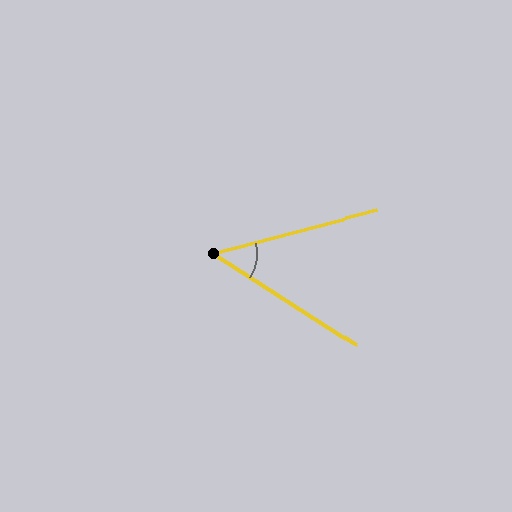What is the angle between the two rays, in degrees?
Approximately 47 degrees.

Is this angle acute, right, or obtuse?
It is acute.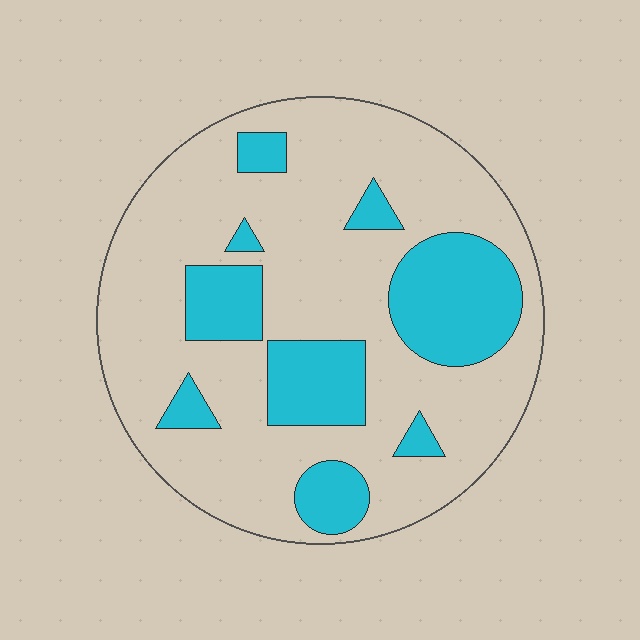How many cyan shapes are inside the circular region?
9.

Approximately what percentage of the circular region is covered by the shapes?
Approximately 25%.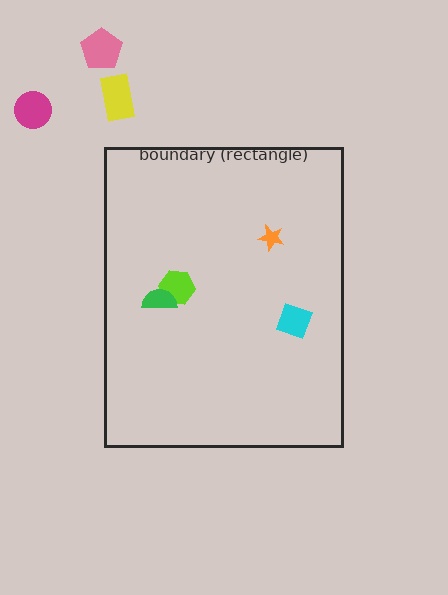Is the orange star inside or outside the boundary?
Inside.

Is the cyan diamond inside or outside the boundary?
Inside.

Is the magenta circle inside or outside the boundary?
Outside.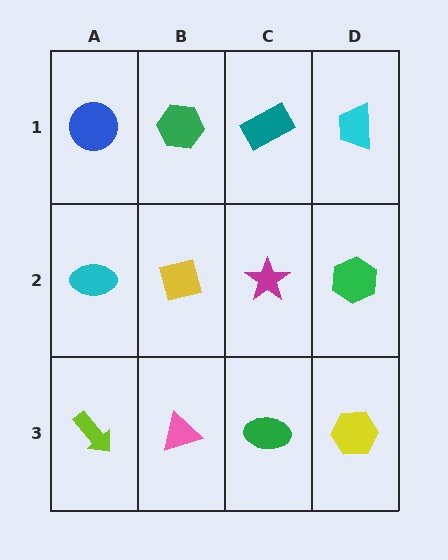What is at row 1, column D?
A cyan trapezoid.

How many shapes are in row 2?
4 shapes.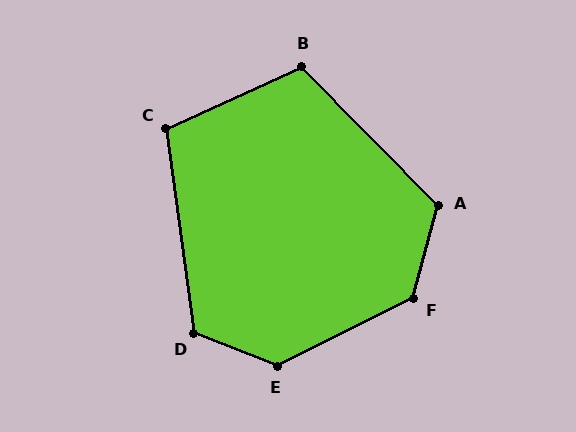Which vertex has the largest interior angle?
E, at approximately 132 degrees.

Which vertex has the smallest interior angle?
C, at approximately 107 degrees.